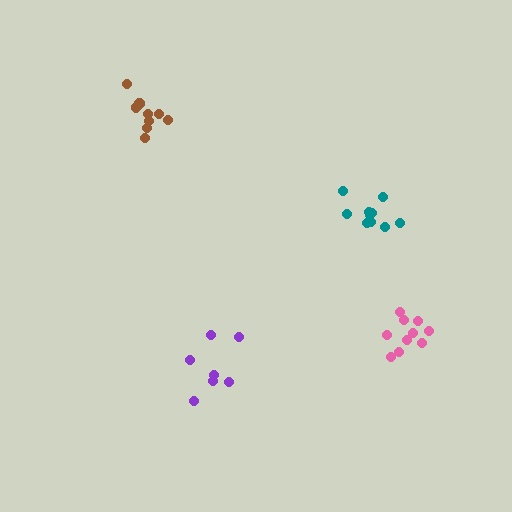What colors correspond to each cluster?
The clusters are colored: brown, purple, pink, teal.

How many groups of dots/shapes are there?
There are 4 groups.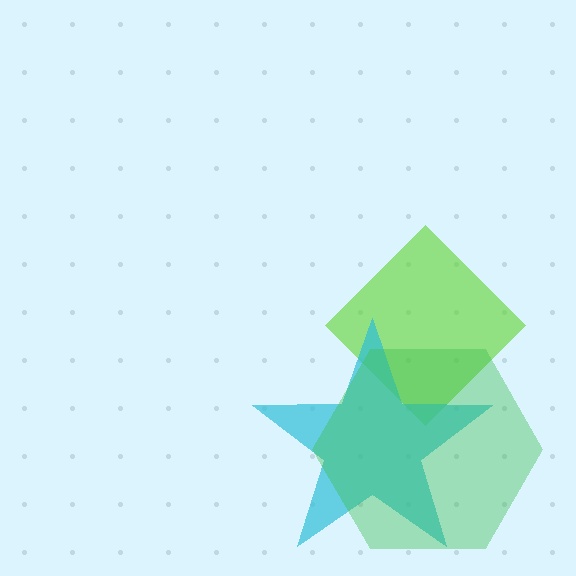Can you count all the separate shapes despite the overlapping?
Yes, there are 3 separate shapes.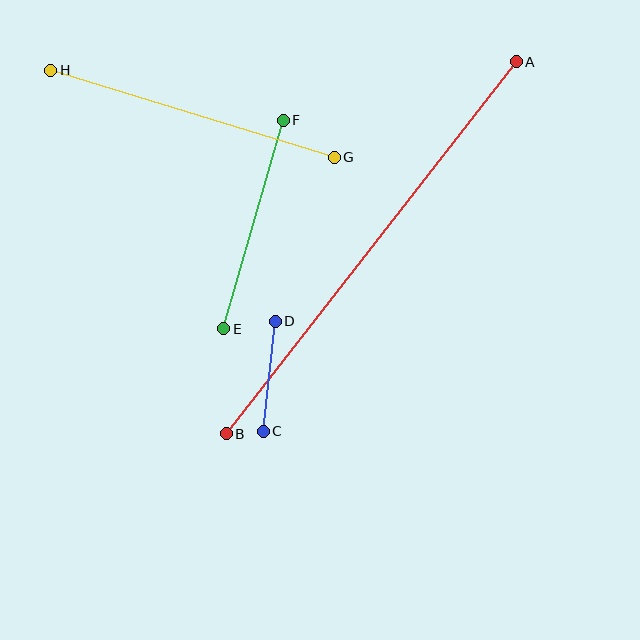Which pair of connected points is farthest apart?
Points A and B are farthest apart.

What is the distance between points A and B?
The distance is approximately 472 pixels.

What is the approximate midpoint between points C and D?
The midpoint is at approximately (269, 376) pixels.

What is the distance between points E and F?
The distance is approximately 217 pixels.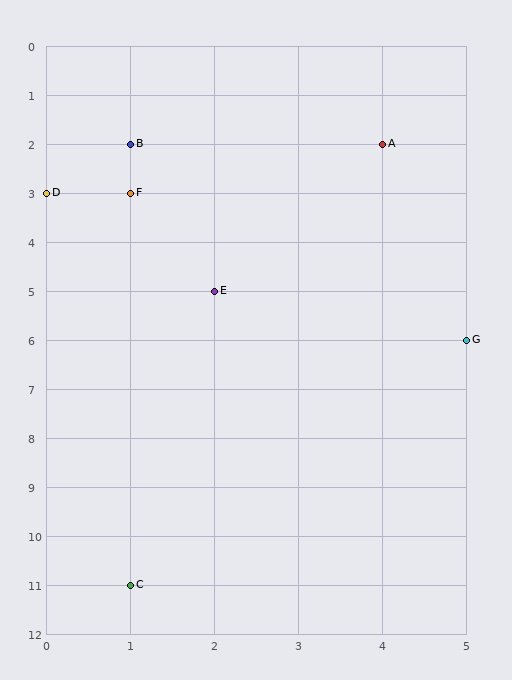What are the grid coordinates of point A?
Point A is at grid coordinates (4, 2).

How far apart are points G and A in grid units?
Points G and A are 1 column and 4 rows apart (about 4.1 grid units diagonally).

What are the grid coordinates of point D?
Point D is at grid coordinates (0, 3).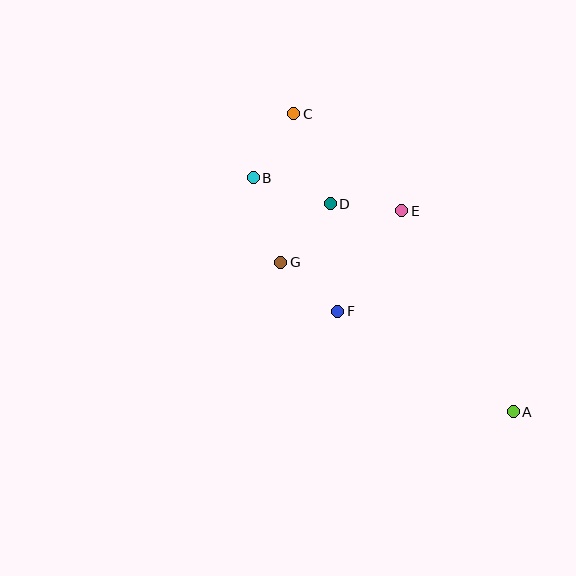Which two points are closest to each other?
Points D and E are closest to each other.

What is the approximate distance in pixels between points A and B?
The distance between A and B is approximately 350 pixels.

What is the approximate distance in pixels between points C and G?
The distance between C and G is approximately 149 pixels.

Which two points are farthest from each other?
Points A and C are farthest from each other.